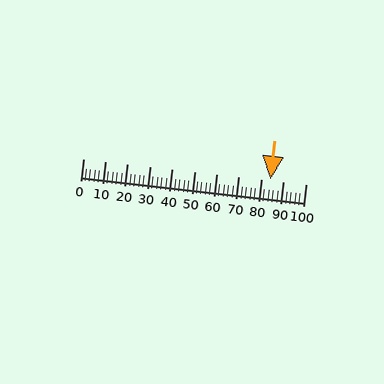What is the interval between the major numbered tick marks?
The major tick marks are spaced 10 units apart.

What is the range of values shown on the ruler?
The ruler shows values from 0 to 100.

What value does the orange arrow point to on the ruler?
The orange arrow points to approximately 84.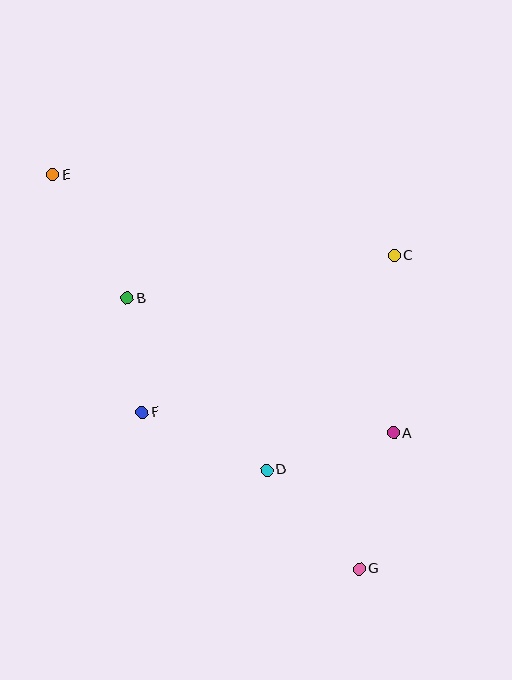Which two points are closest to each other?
Points B and F are closest to each other.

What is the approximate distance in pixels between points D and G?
The distance between D and G is approximately 136 pixels.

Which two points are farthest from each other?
Points E and G are farthest from each other.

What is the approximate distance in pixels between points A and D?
The distance between A and D is approximately 132 pixels.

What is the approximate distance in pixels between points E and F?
The distance between E and F is approximately 254 pixels.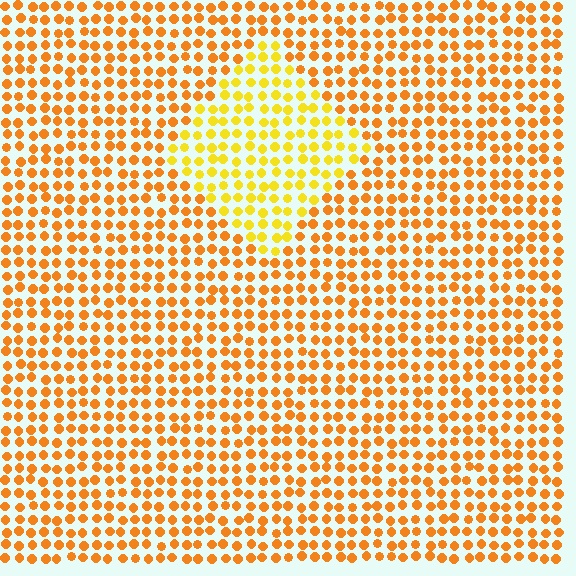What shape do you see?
I see a diamond.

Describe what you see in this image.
The image is filled with small orange elements in a uniform arrangement. A diamond-shaped region is visible where the elements are tinted to a slightly different hue, forming a subtle color boundary.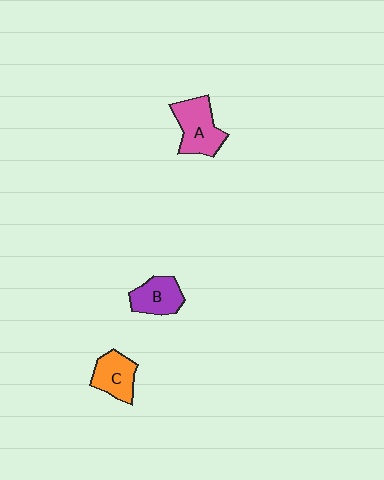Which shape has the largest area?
Shape A (pink).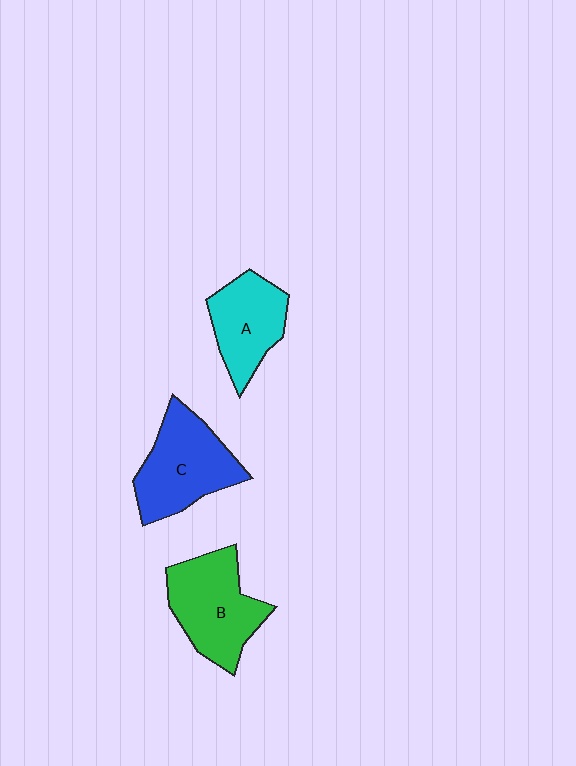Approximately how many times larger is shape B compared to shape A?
Approximately 1.3 times.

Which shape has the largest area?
Shape C (blue).